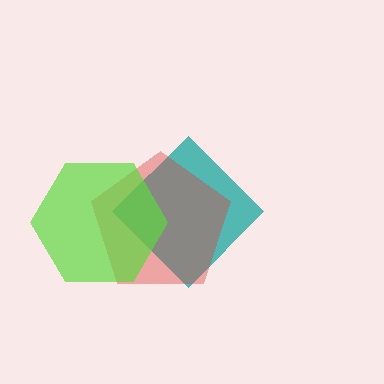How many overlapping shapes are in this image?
There are 3 overlapping shapes in the image.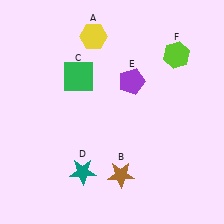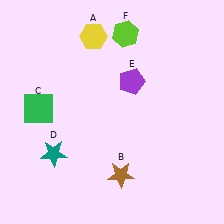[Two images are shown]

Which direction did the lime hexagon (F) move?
The lime hexagon (F) moved left.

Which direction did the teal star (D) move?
The teal star (D) moved left.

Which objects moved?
The objects that moved are: the green square (C), the teal star (D), the lime hexagon (F).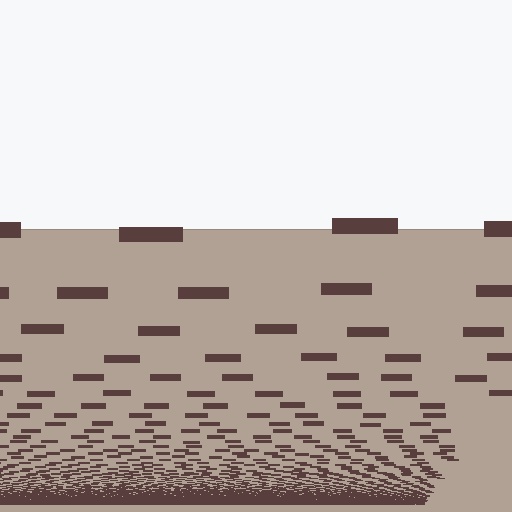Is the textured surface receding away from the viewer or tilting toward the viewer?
The surface appears to tilt toward the viewer. Texture elements get larger and sparser toward the top.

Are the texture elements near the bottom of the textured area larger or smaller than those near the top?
Smaller. The gradient is inverted — elements near the bottom are smaller and denser.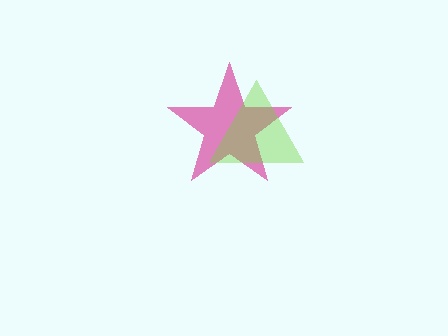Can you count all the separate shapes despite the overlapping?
Yes, there are 2 separate shapes.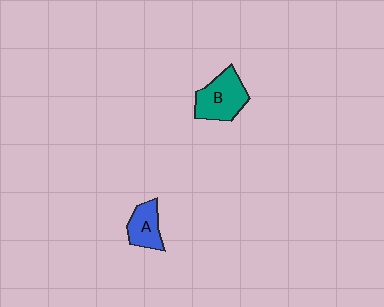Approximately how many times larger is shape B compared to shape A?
Approximately 1.5 times.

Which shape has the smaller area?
Shape A (blue).